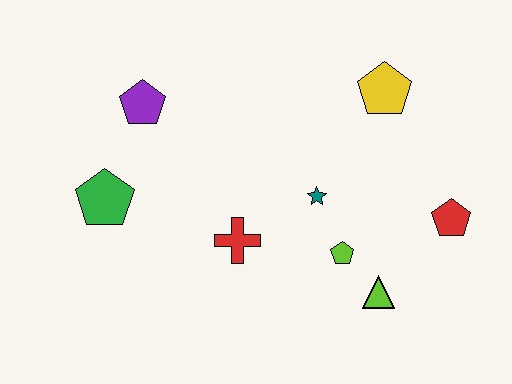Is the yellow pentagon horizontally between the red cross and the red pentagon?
Yes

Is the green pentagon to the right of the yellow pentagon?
No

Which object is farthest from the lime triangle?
The purple pentagon is farthest from the lime triangle.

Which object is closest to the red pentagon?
The lime triangle is closest to the red pentagon.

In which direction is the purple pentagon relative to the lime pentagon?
The purple pentagon is to the left of the lime pentagon.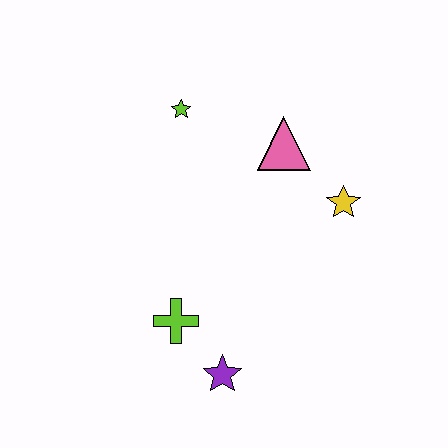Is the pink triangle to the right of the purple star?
Yes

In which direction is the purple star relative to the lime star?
The purple star is below the lime star.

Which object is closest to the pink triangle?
The yellow star is closest to the pink triangle.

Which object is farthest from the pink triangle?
The purple star is farthest from the pink triangle.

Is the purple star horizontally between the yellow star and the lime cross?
Yes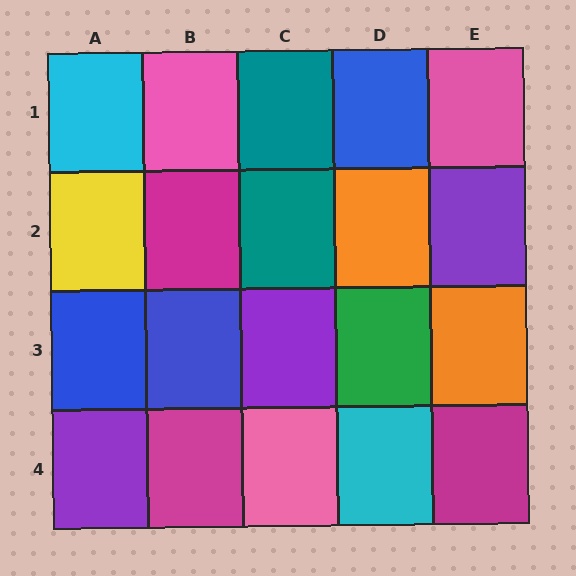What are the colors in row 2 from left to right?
Yellow, magenta, teal, orange, purple.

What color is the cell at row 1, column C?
Teal.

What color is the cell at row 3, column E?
Orange.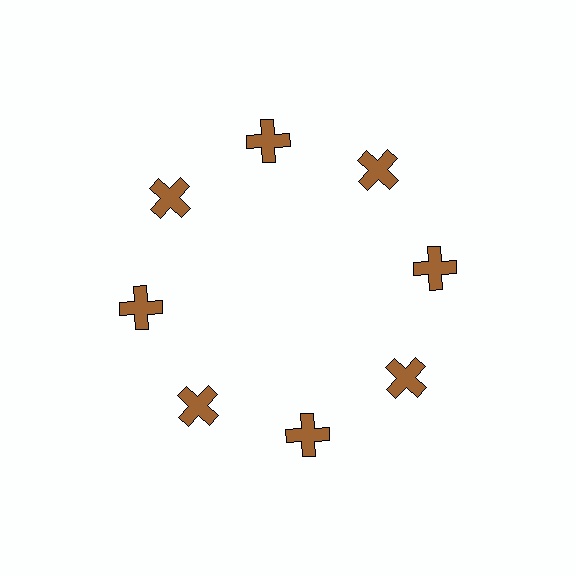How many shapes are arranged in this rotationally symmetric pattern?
There are 8 shapes, arranged in 8 groups of 1.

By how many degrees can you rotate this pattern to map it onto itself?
The pattern maps onto itself every 45 degrees of rotation.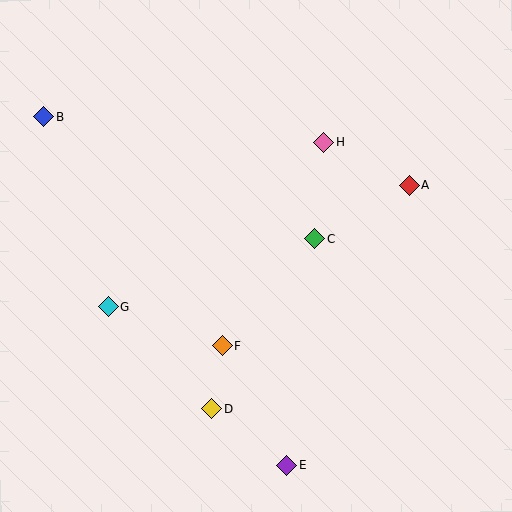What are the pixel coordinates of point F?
Point F is at (222, 346).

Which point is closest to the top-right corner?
Point A is closest to the top-right corner.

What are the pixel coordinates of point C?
Point C is at (315, 239).